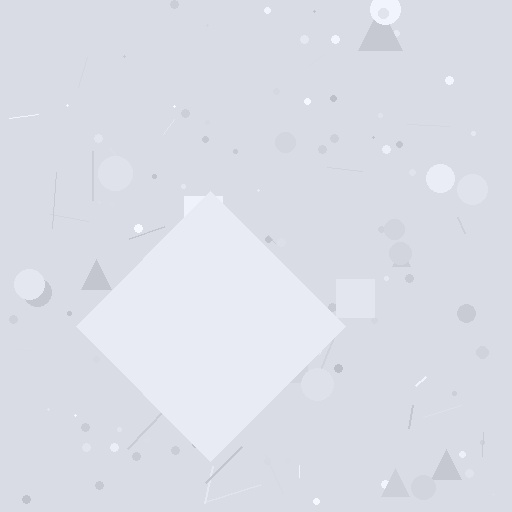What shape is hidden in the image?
A diamond is hidden in the image.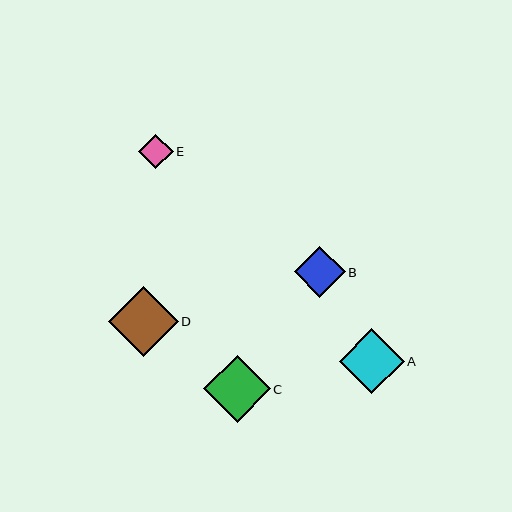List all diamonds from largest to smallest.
From largest to smallest: D, C, A, B, E.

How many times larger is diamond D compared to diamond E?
Diamond D is approximately 2.0 times the size of diamond E.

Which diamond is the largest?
Diamond D is the largest with a size of approximately 70 pixels.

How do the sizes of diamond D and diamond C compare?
Diamond D and diamond C are approximately the same size.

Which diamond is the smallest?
Diamond E is the smallest with a size of approximately 35 pixels.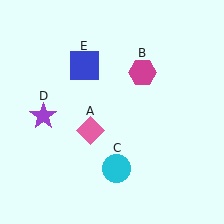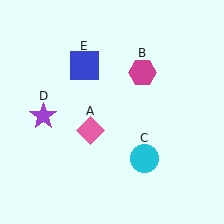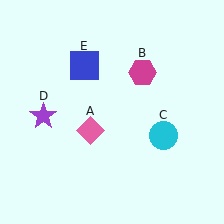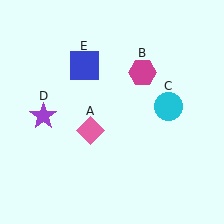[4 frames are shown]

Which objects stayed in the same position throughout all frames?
Pink diamond (object A) and magenta hexagon (object B) and purple star (object D) and blue square (object E) remained stationary.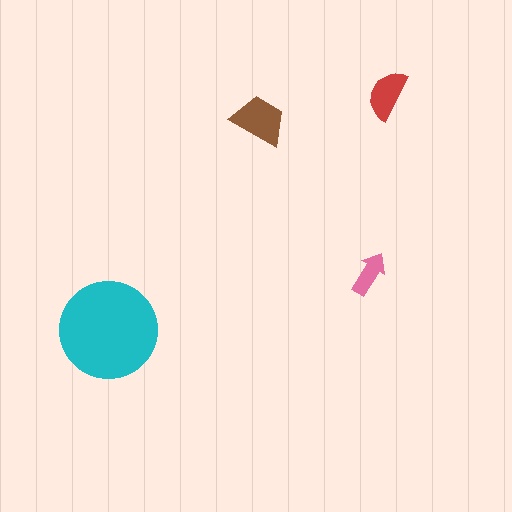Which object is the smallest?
The pink arrow.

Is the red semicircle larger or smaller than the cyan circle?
Smaller.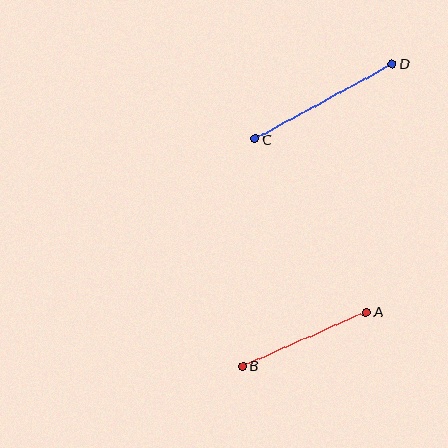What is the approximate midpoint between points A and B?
The midpoint is at approximately (305, 339) pixels.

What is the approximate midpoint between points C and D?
The midpoint is at approximately (324, 101) pixels.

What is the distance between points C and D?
The distance is approximately 157 pixels.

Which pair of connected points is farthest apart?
Points C and D are farthest apart.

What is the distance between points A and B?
The distance is approximately 135 pixels.